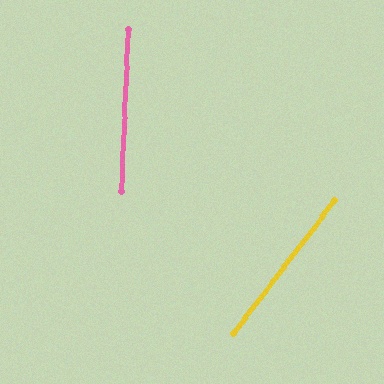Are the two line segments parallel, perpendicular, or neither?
Neither parallel nor perpendicular — they differ by about 35°.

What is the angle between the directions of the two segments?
Approximately 35 degrees.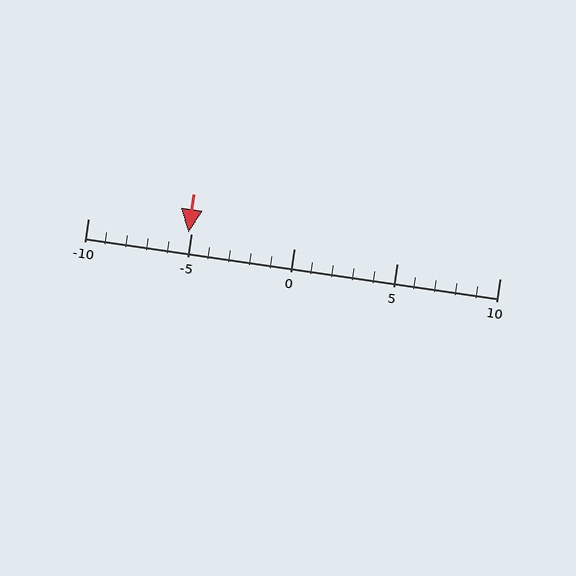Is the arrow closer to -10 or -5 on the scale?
The arrow is closer to -5.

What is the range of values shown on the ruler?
The ruler shows values from -10 to 10.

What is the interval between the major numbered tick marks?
The major tick marks are spaced 5 units apart.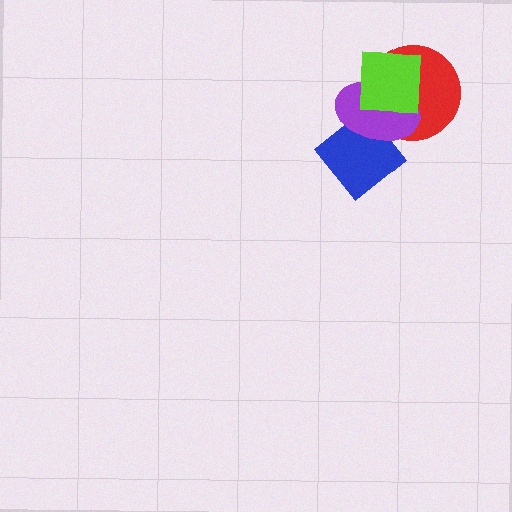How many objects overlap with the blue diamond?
3 objects overlap with the blue diamond.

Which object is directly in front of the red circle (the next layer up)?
The blue diamond is directly in front of the red circle.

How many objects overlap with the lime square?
3 objects overlap with the lime square.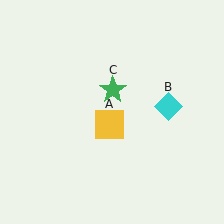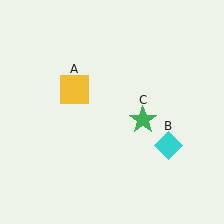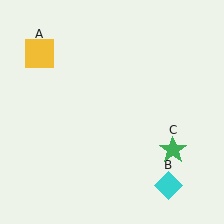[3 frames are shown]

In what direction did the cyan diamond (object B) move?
The cyan diamond (object B) moved down.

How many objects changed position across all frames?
3 objects changed position: yellow square (object A), cyan diamond (object B), green star (object C).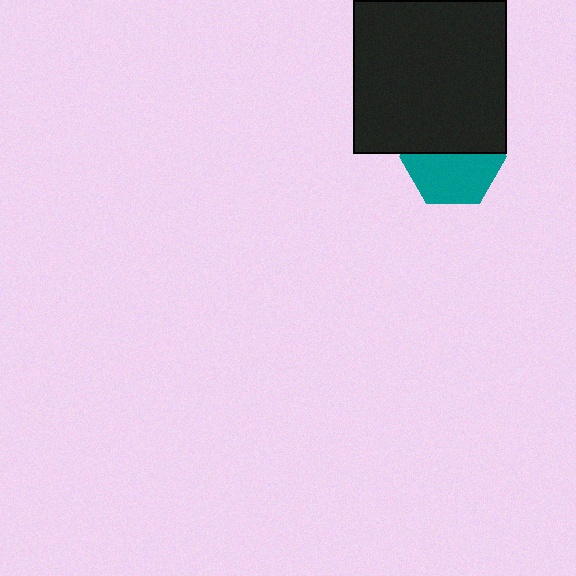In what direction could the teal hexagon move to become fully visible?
The teal hexagon could move down. That would shift it out from behind the black square entirely.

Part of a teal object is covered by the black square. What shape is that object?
It is a hexagon.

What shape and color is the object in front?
The object in front is a black square.